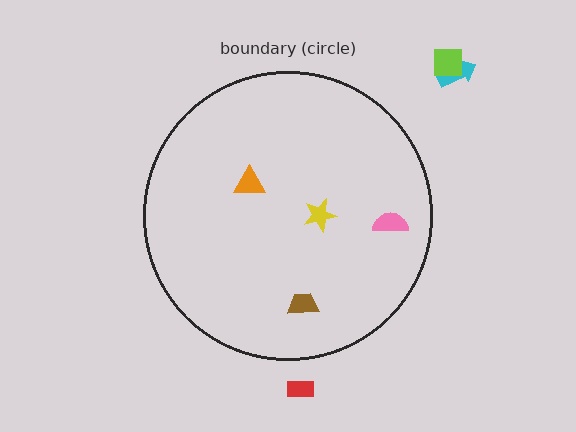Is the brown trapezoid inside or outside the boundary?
Inside.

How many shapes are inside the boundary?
4 inside, 3 outside.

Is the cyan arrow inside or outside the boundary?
Outside.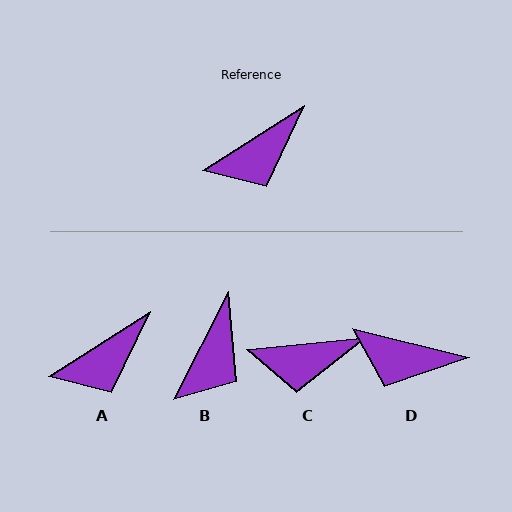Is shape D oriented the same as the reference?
No, it is off by about 46 degrees.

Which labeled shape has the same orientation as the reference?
A.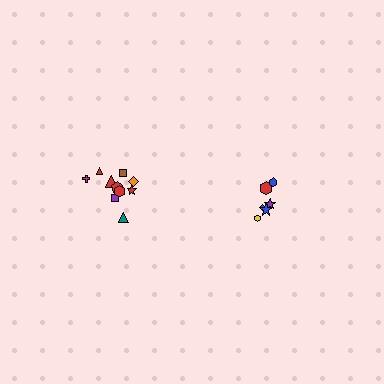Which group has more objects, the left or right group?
The left group.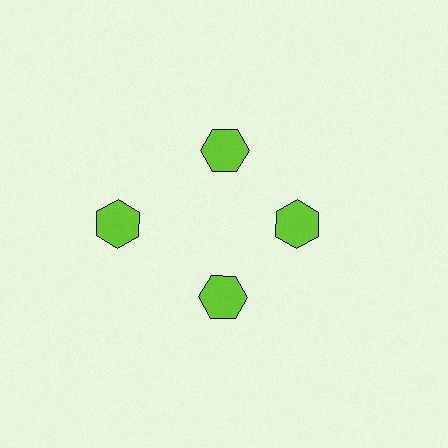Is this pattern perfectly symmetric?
No. The 4 lime hexagons are arranged in a ring, but one element near the 9 o'clock position is pushed outward from the center, breaking the 4-fold rotational symmetry.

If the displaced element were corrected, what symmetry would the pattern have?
It would have 4-fold rotational symmetry — the pattern would map onto itself every 90 degrees.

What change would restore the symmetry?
The symmetry would be restored by moving it inward, back onto the ring so that all 4 hexagons sit at equal angles and equal distance from the center.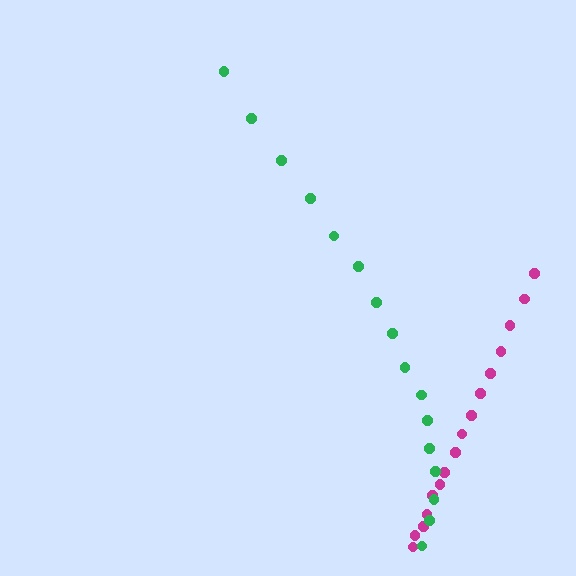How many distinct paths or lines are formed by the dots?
There are 2 distinct paths.